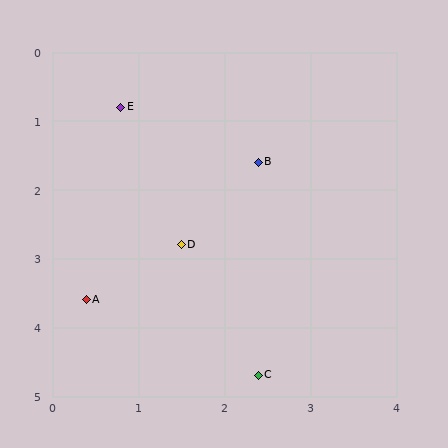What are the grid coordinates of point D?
Point D is at approximately (1.5, 2.8).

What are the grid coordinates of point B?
Point B is at approximately (2.4, 1.6).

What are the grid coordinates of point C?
Point C is at approximately (2.4, 4.7).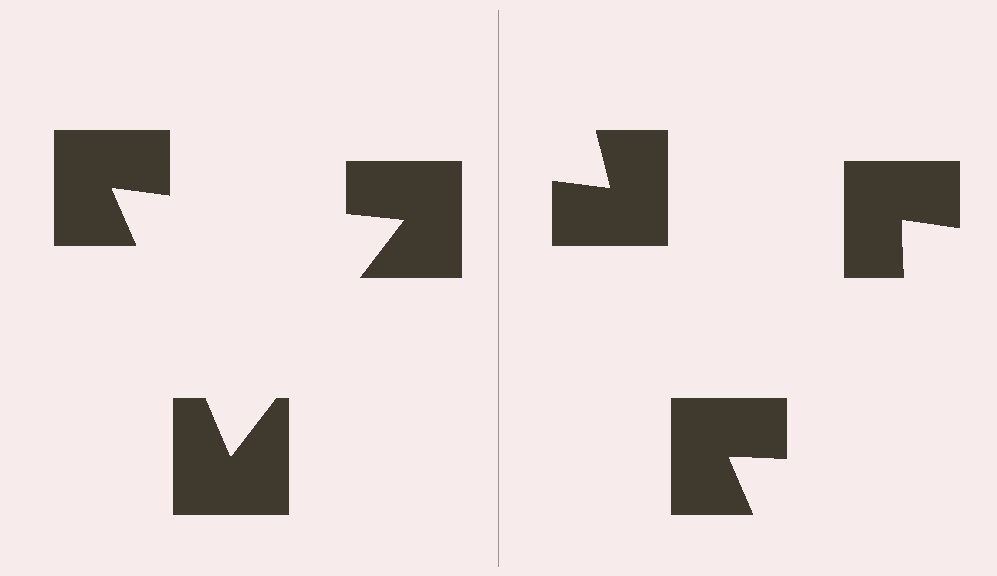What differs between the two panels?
The notched squares are positioned identically on both sides; only the wedge orientations differ. On the left they align to a triangle; on the right they are misaligned.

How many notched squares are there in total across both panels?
6 — 3 on each side.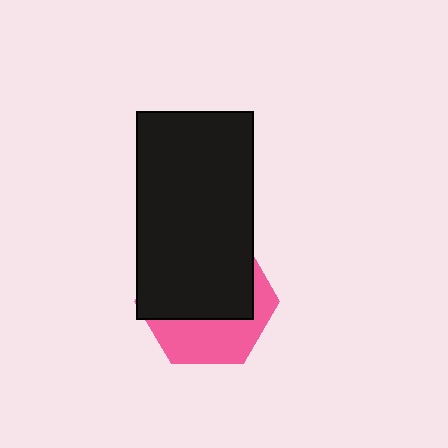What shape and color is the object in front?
The object in front is a black rectangle.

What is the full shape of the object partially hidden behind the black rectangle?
The partially hidden object is a pink hexagon.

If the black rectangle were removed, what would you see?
You would see the complete pink hexagon.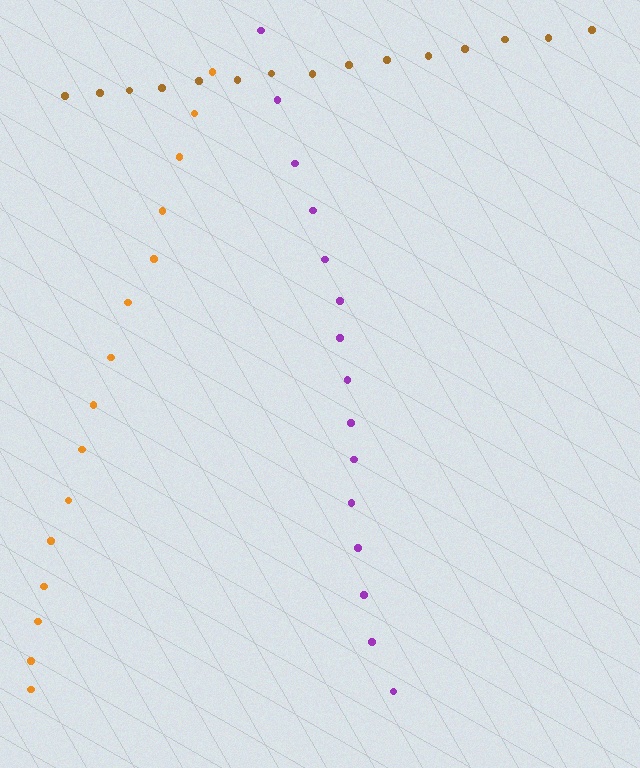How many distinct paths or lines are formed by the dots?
There are 3 distinct paths.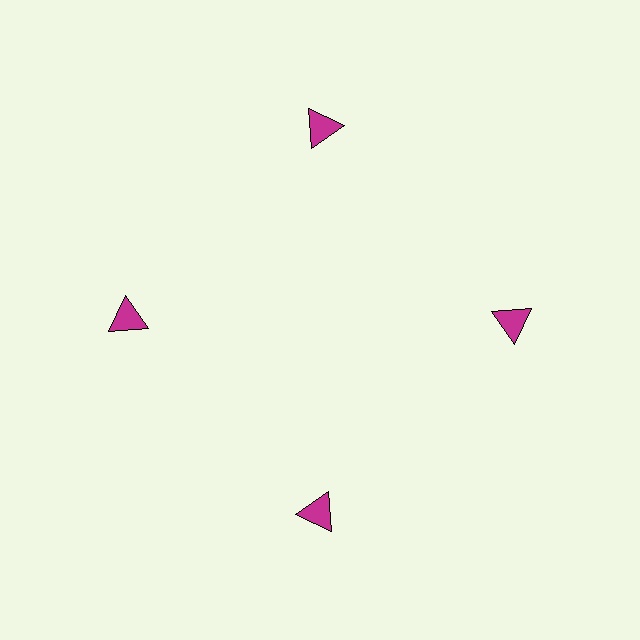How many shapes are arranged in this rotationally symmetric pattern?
There are 4 shapes, arranged in 4 groups of 1.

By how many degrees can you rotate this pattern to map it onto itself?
The pattern maps onto itself every 90 degrees of rotation.